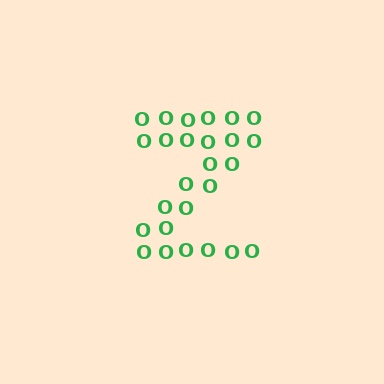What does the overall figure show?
The overall figure shows the letter Z.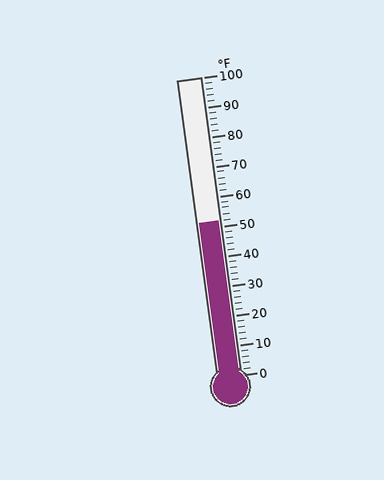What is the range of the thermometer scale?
The thermometer scale ranges from 0°F to 100°F.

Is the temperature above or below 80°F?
The temperature is below 80°F.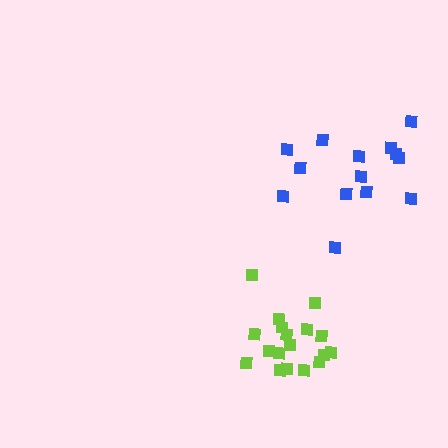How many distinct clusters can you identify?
There are 2 distinct clusters.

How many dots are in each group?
Group 1: 14 dots, Group 2: 18 dots (32 total).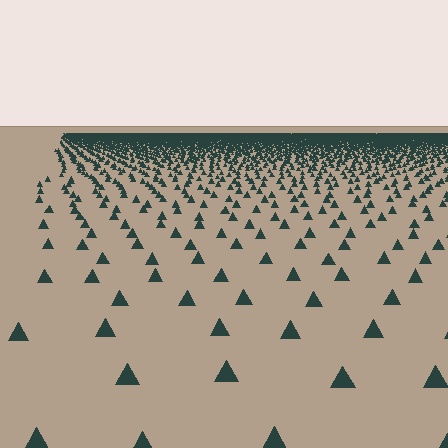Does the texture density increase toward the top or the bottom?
Density increases toward the top.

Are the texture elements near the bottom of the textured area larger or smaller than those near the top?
Larger. Near the bottom, elements are closer to the viewer and appear at a bigger on-screen size.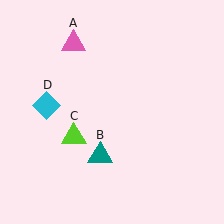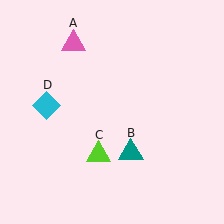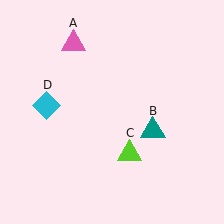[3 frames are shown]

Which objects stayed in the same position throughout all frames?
Pink triangle (object A) and cyan diamond (object D) remained stationary.